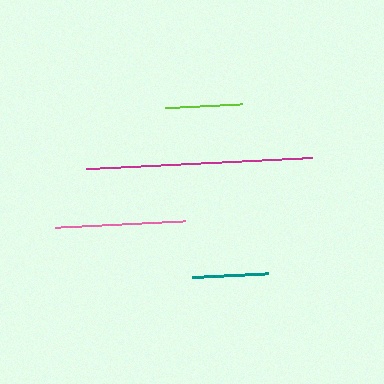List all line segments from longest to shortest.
From longest to shortest: magenta, pink, lime, teal.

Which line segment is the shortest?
The teal line is the shortest at approximately 76 pixels.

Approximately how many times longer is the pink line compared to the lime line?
The pink line is approximately 1.7 times the length of the lime line.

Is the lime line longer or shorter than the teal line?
The lime line is longer than the teal line.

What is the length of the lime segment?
The lime segment is approximately 76 pixels long.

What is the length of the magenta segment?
The magenta segment is approximately 227 pixels long.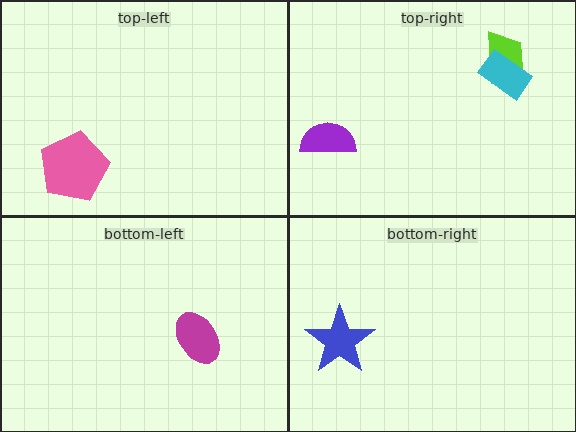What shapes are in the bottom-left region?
The magenta ellipse.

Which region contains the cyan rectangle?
The top-right region.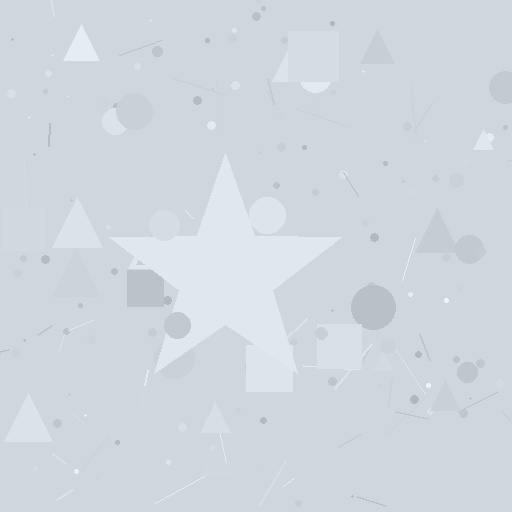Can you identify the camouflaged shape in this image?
The camouflaged shape is a star.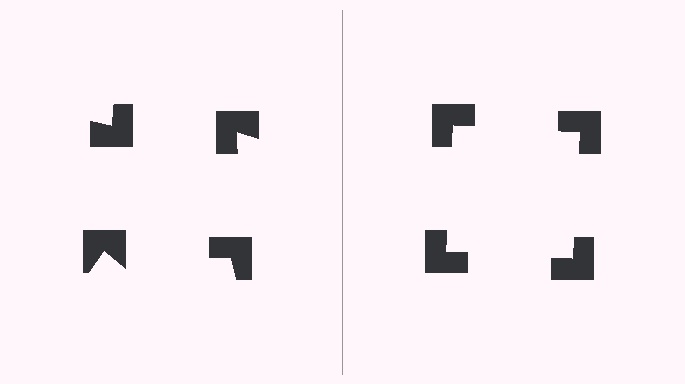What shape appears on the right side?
An illusory square.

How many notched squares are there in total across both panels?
8 — 4 on each side.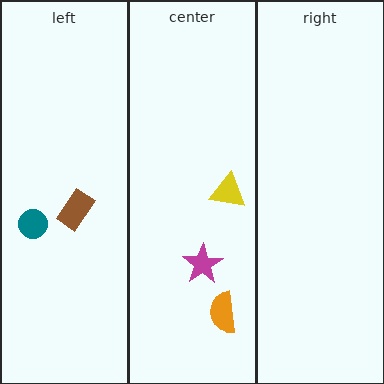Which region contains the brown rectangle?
The left region.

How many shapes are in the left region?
2.